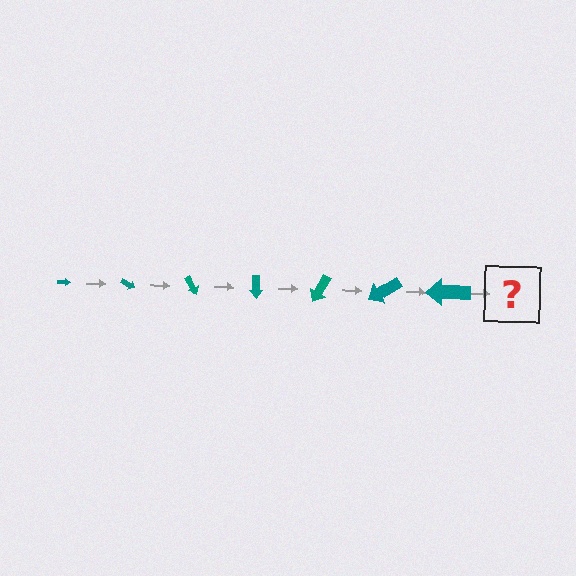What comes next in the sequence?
The next element should be an arrow, larger than the previous one and rotated 210 degrees from the start.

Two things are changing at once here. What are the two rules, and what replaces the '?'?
The two rules are that the arrow grows larger each step and it rotates 30 degrees each step. The '?' should be an arrow, larger than the previous one and rotated 210 degrees from the start.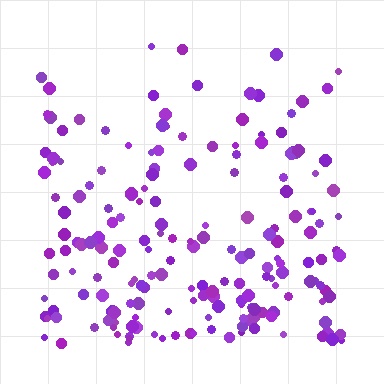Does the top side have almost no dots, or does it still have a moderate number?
Still a moderate number, just noticeably fewer than the bottom.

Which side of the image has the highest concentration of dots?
The bottom.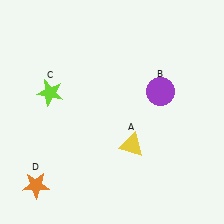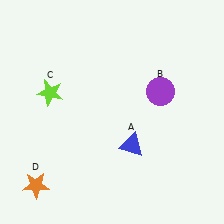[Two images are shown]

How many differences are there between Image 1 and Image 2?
There is 1 difference between the two images.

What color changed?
The triangle (A) changed from yellow in Image 1 to blue in Image 2.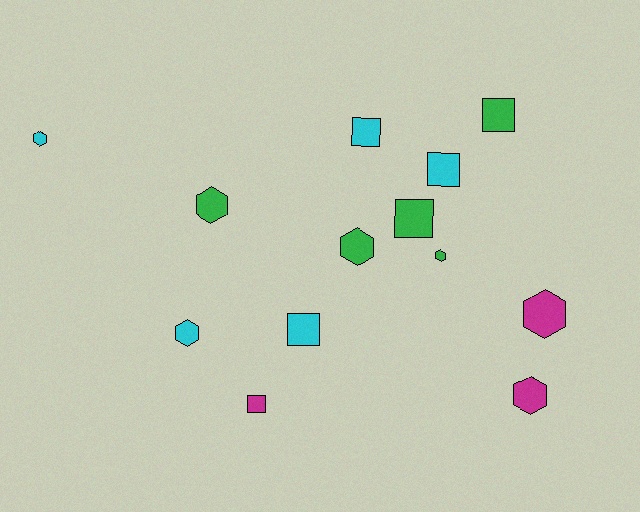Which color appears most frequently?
Cyan, with 5 objects.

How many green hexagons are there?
There are 3 green hexagons.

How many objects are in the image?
There are 13 objects.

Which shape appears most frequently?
Hexagon, with 7 objects.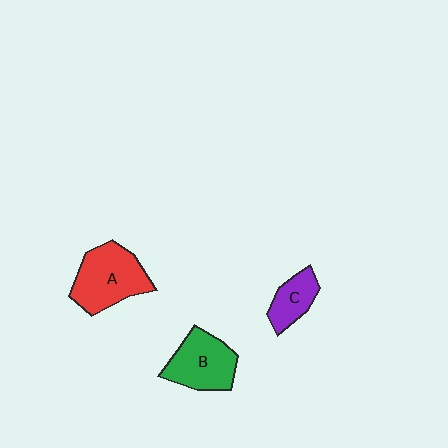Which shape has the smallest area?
Shape C (purple).